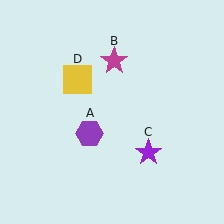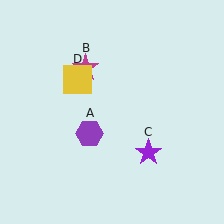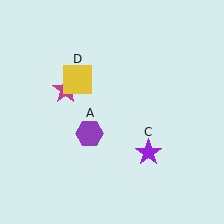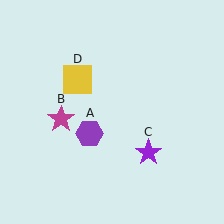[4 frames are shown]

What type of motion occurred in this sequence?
The magenta star (object B) rotated counterclockwise around the center of the scene.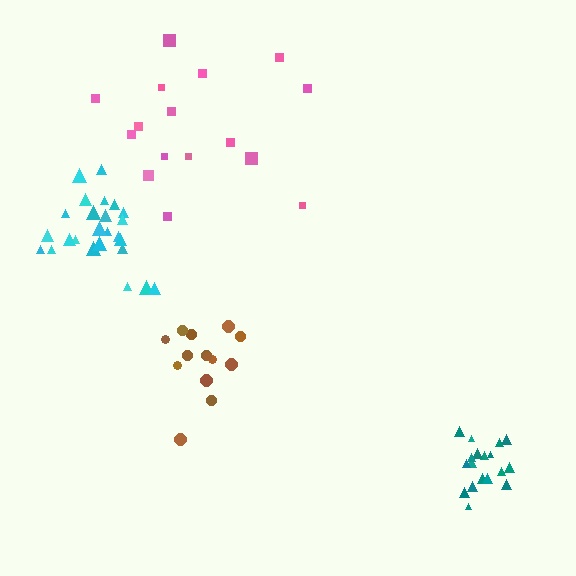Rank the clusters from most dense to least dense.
cyan, teal, brown, pink.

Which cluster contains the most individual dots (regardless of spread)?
Cyan (26).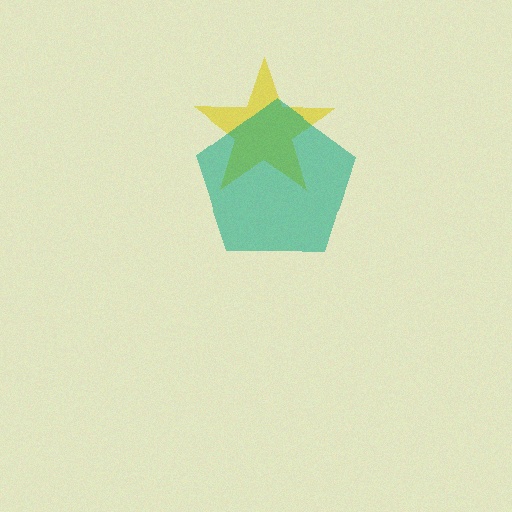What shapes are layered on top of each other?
The layered shapes are: a yellow star, a teal pentagon.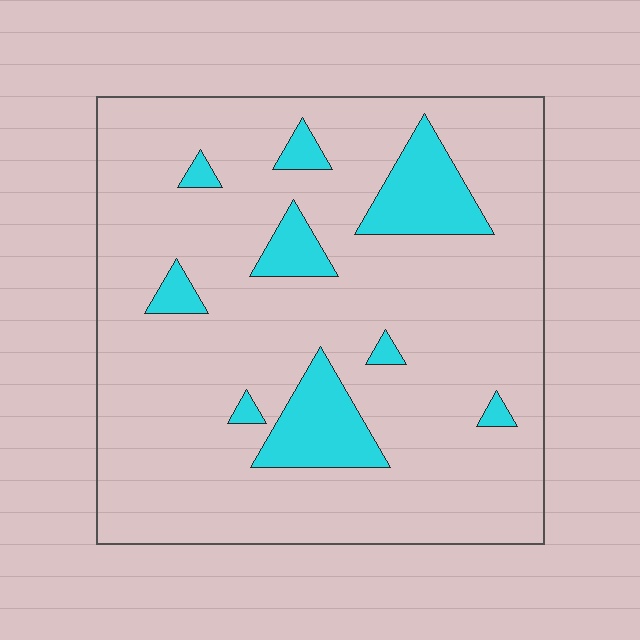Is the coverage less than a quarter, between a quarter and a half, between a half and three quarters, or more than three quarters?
Less than a quarter.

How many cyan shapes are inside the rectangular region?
9.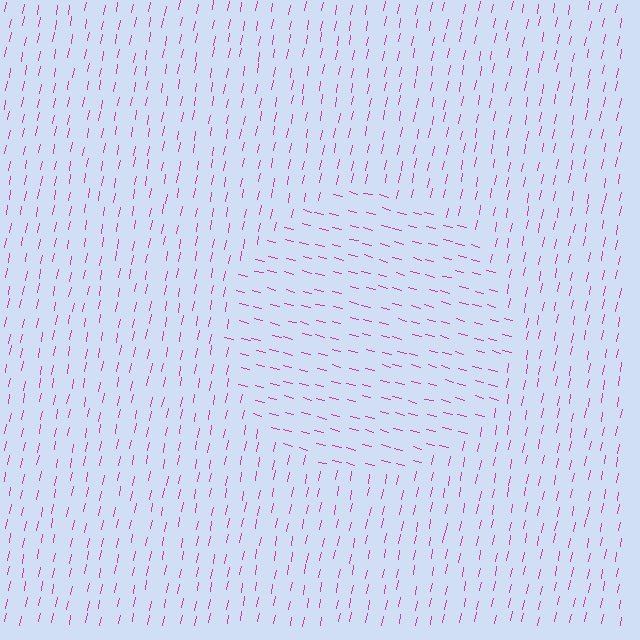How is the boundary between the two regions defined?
The boundary is defined purely by a change in line orientation (approximately 86 degrees difference). All lines are the same color and thickness.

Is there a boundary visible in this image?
Yes, there is a texture boundary formed by a change in line orientation.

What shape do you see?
I see a circle.